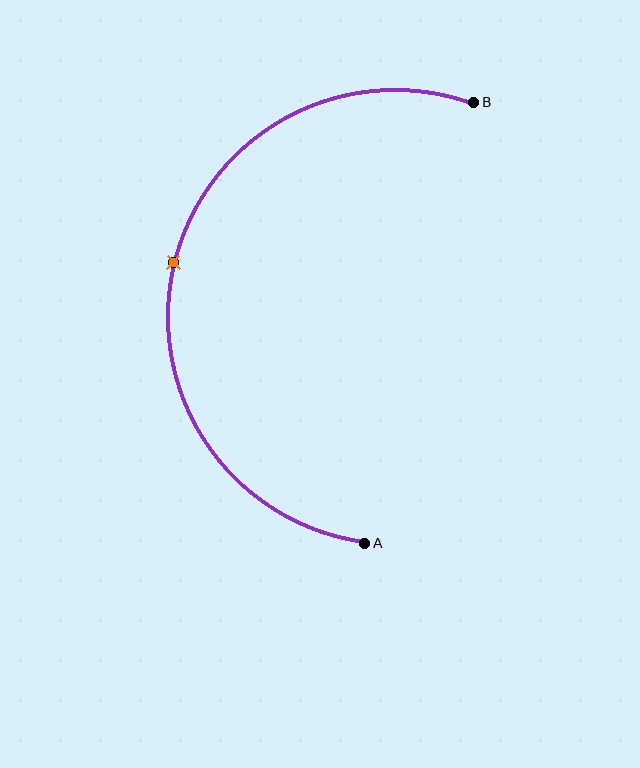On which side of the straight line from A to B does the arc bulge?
The arc bulges to the left of the straight line connecting A and B.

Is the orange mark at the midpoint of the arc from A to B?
Yes. The orange mark lies on the arc at equal arc-length from both A and B — it is the arc midpoint.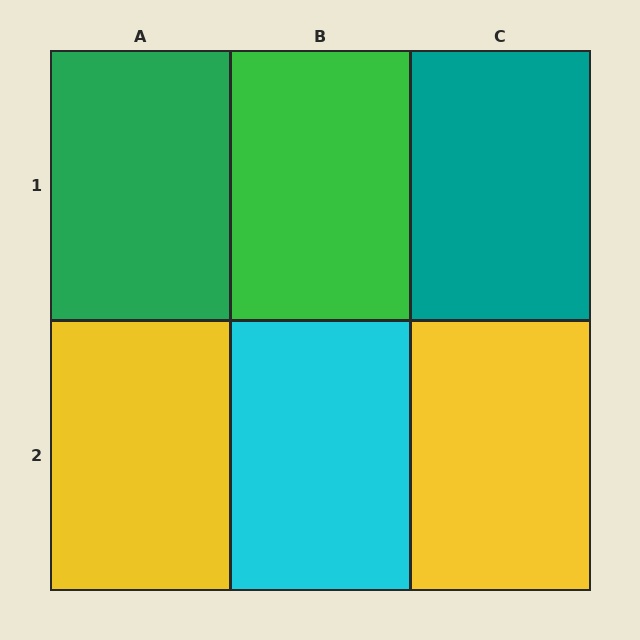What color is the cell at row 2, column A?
Yellow.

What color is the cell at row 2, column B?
Cyan.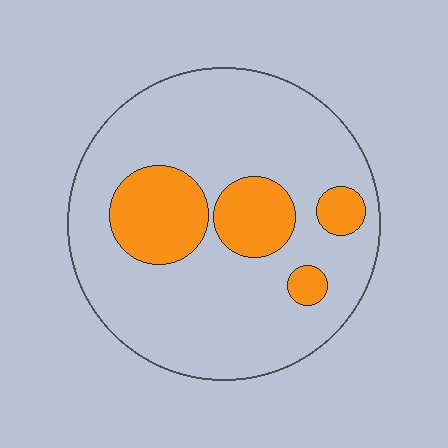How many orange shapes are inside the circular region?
4.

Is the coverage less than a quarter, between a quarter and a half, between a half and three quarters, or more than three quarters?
Less than a quarter.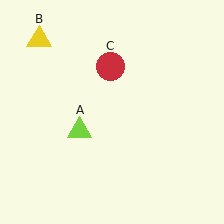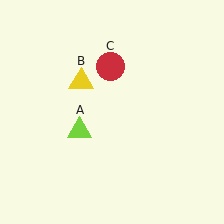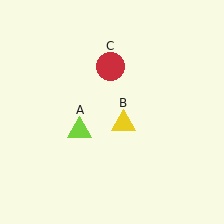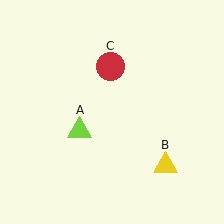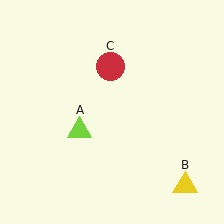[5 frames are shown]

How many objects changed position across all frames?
1 object changed position: yellow triangle (object B).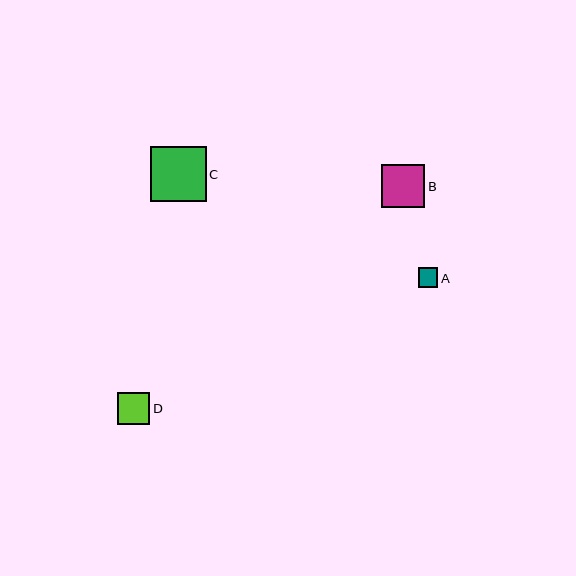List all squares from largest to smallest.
From largest to smallest: C, B, D, A.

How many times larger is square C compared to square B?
Square C is approximately 1.3 times the size of square B.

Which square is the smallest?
Square A is the smallest with a size of approximately 20 pixels.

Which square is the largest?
Square C is the largest with a size of approximately 56 pixels.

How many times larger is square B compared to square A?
Square B is approximately 2.2 times the size of square A.